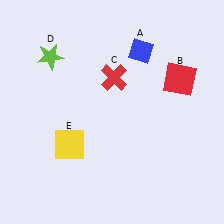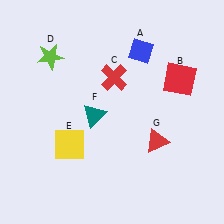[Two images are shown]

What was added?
A teal triangle (F), a red triangle (G) were added in Image 2.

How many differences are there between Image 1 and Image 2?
There are 2 differences between the two images.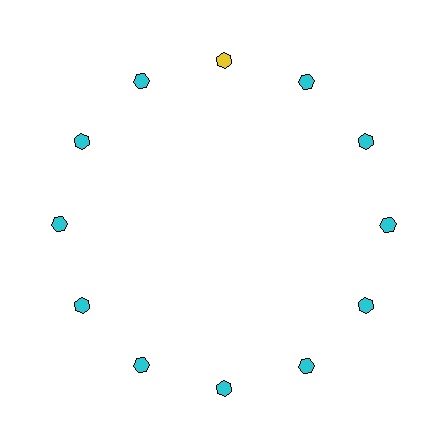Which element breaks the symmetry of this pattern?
The yellow hexagon at roughly the 12 o'clock position breaks the symmetry. All other shapes are cyan hexagons.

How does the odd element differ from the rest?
It has a different color: yellow instead of cyan.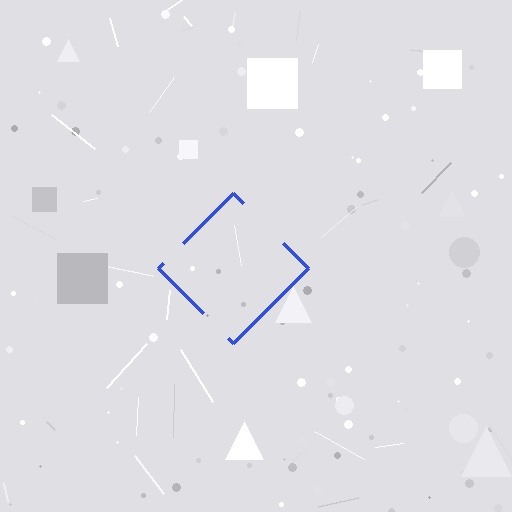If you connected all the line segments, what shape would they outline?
They would outline a diamond.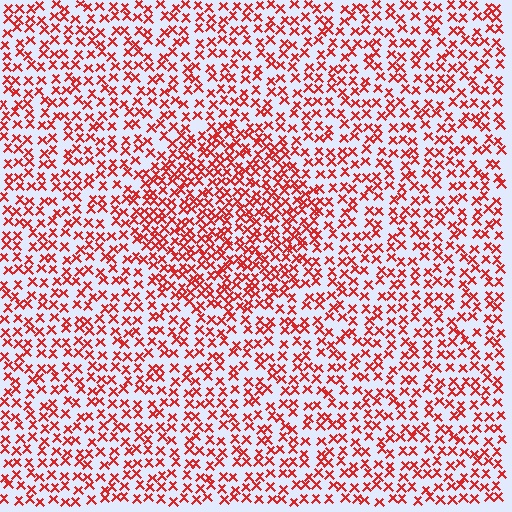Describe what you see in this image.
The image contains small red elements arranged at two different densities. A circle-shaped region is visible where the elements are more densely packed than the surrounding area.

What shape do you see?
I see a circle.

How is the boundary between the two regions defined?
The boundary is defined by a change in element density (approximately 1.7x ratio). All elements are the same color, size, and shape.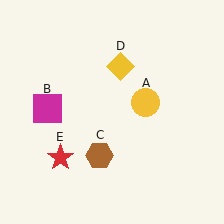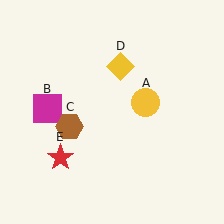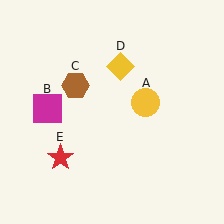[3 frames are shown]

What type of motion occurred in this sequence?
The brown hexagon (object C) rotated clockwise around the center of the scene.